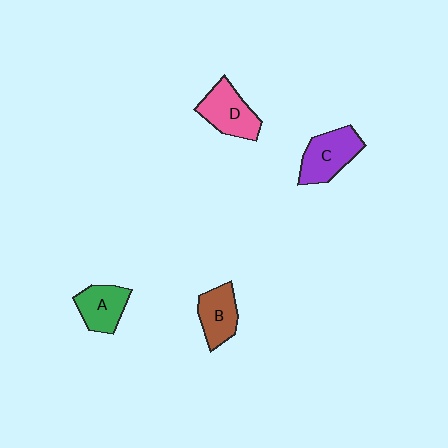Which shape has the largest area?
Shape C (purple).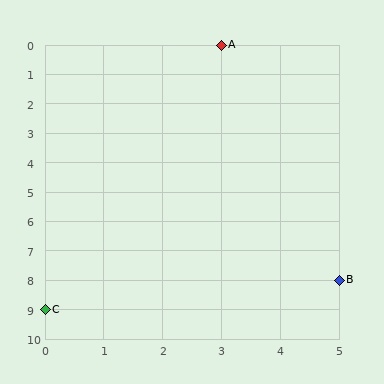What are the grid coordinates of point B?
Point B is at grid coordinates (5, 8).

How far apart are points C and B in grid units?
Points C and B are 5 columns and 1 row apart (about 5.1 grid units diagonally).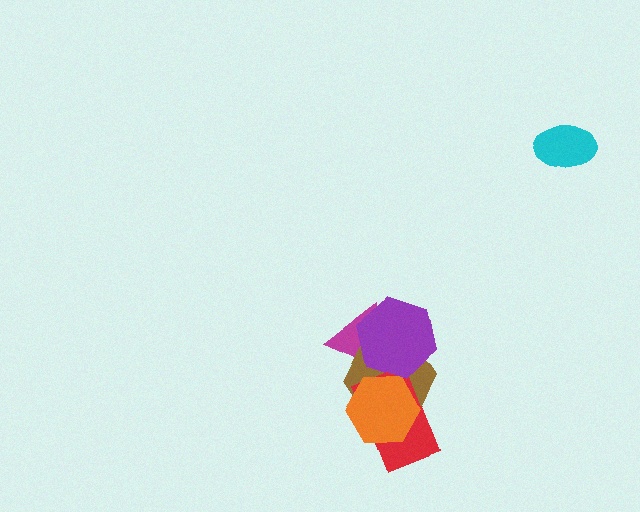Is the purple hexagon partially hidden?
No, no other shape covers it.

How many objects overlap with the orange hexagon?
2 objects overlap with the orange hexagon.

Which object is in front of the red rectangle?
The orange hexagon is in front of the red rectangle.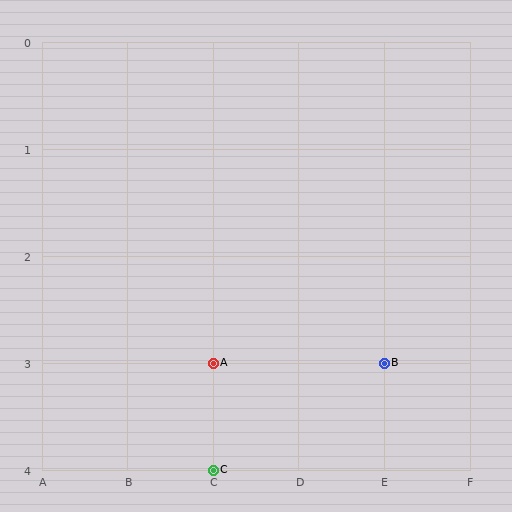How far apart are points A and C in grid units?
Points A and C are 1 row apart.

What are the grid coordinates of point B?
Point B is at grid coordinates (E, 3).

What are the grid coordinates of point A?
Point A is at grid coordinates (C, 3).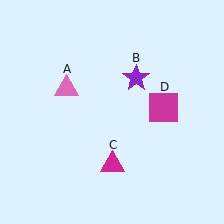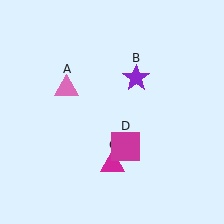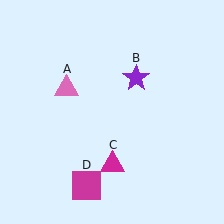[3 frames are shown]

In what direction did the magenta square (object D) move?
The magenta square (object D) moved down and to the left.